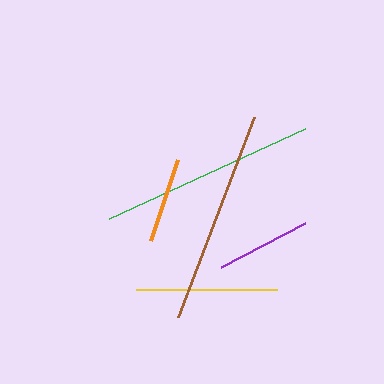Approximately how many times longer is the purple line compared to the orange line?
The purple line is approximately 1.1 times the length of the orange line.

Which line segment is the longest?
The green line is the longest at approximately 215 pixels.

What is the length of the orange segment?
The orange segment is approximately 86 pixels long.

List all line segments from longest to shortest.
From longest to shortest: green, brown, yellow, purple, orange.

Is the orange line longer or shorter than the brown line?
The brown line is longer than the orange line.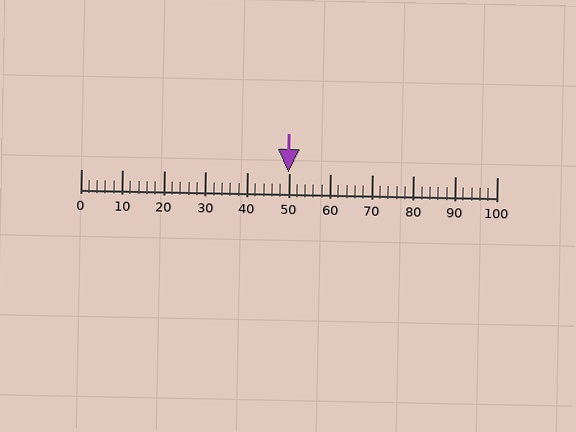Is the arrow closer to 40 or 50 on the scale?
The arrow is closer to 50.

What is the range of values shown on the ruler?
The ruler shows values from 0 to 100.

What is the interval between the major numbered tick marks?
The major tick marks are spaced 10 units apart.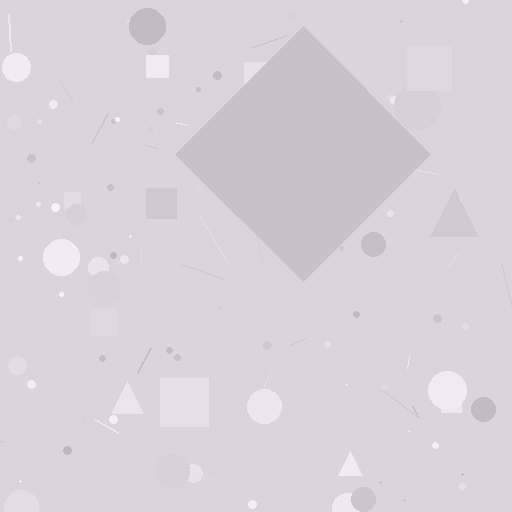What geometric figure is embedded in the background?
A diamond is embedded in the background.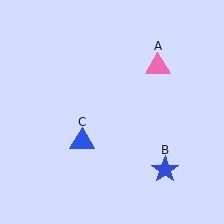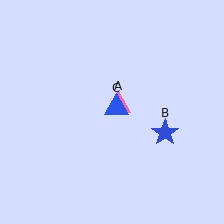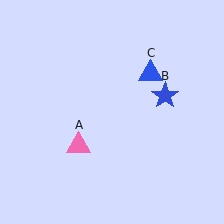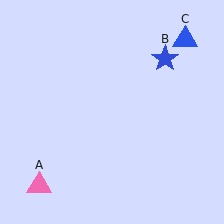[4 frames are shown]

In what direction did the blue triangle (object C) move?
The blue triangle (object C) moved up and to the right.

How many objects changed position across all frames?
3 objects changed position: pink triangle (object A), blue star (object B), blue triangle (object C).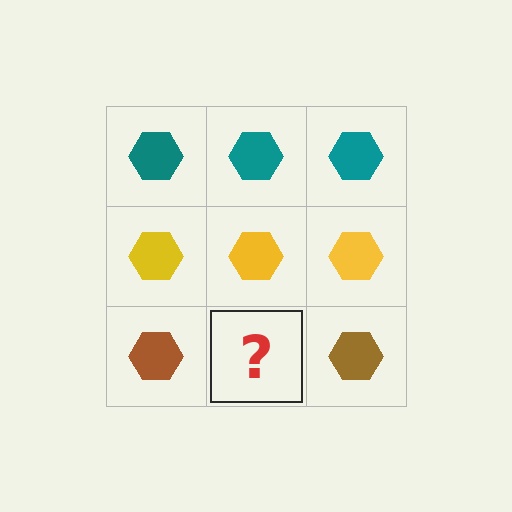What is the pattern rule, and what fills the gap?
The rule is that each row has a consistent color. The gap should be filled with a brown hexagon.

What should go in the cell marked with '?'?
The missing cell should contain a brown hexagon.